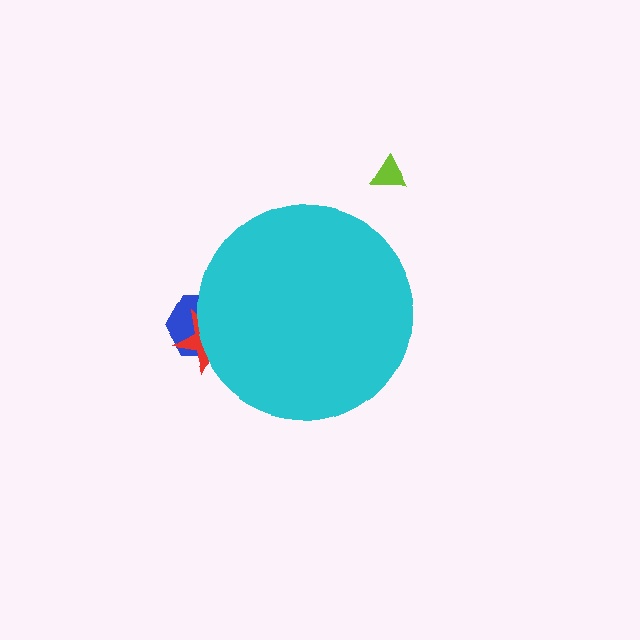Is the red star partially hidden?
Yes, the red star is partially hidden behind the cyan circle.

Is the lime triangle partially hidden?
No, the lime triangle is fully visible.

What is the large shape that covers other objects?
A cyan circle.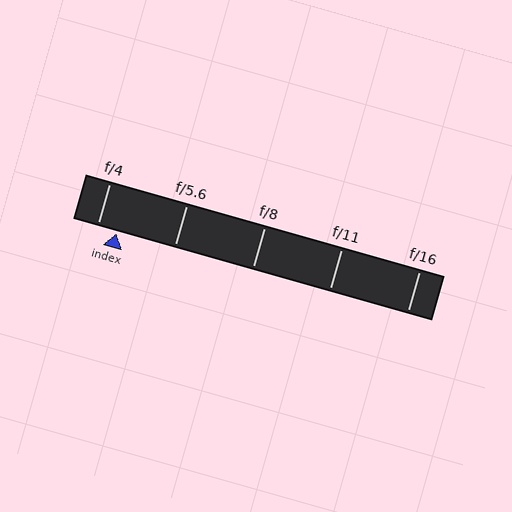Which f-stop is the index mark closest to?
The index mark is closest to f/4.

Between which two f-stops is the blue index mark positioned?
The index mark is between f/4 and f/5.6.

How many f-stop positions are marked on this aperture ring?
There are 5 f-stop positions marked.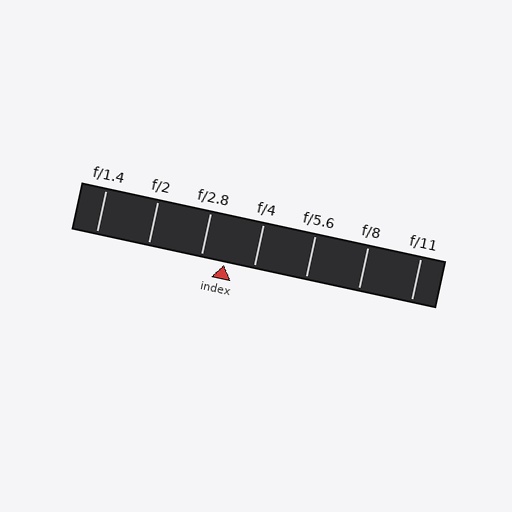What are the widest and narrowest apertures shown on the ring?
The widest aperture shown is f/1.4 and the narrowest is f/11.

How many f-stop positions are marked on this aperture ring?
There are 7 f-stop positions marked.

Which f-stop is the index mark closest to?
The index mark is closest to f/2.8.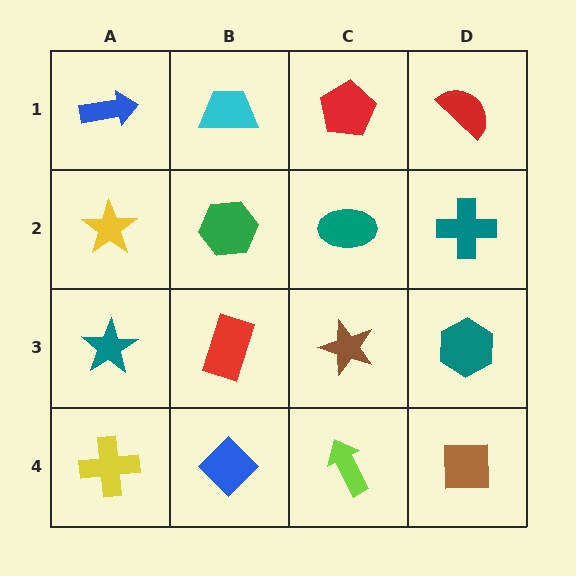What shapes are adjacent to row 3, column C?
A teal ellipse (row 2, column C), a lime arrow (row 4, column C), a red rectangle (row 3, column B), a teal hexagon (row 3, column D).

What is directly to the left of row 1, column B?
A blue arrow.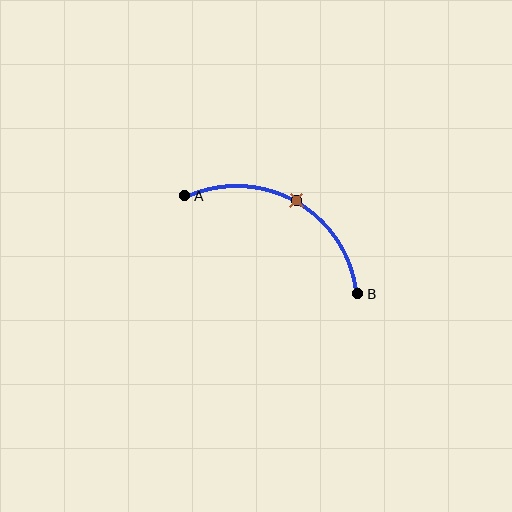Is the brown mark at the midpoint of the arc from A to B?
Yes. The brown mark lies on the arc at equal arc-length from both A and B — it is the arc midpoint.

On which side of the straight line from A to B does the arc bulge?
The arc bulges above the straight line connecting A and B.